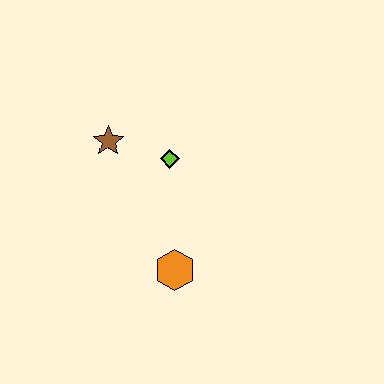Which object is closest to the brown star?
The lime diamond is closest to the brown star.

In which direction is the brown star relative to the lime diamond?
The brown star is to the left of the lime diamond.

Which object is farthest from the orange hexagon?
The brown star is farthest from the orange hexagon.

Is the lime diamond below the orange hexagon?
No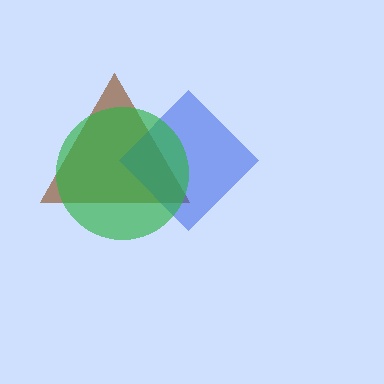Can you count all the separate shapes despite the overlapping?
Yes, there are 3 separate shapes.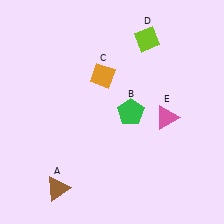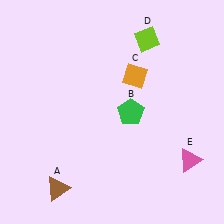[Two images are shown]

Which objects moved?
The objects that moved are: the orange diamond (C), the pink triangle (E).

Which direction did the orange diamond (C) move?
The orange diamond (C) moved right.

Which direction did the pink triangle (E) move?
The pink triangle (E) moved down.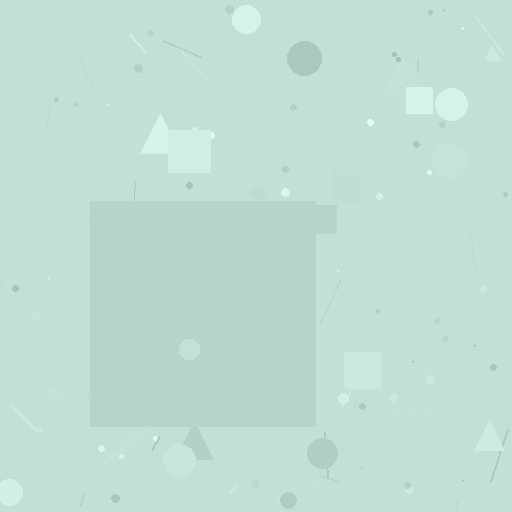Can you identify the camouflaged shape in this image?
The camouflaged shape is a square.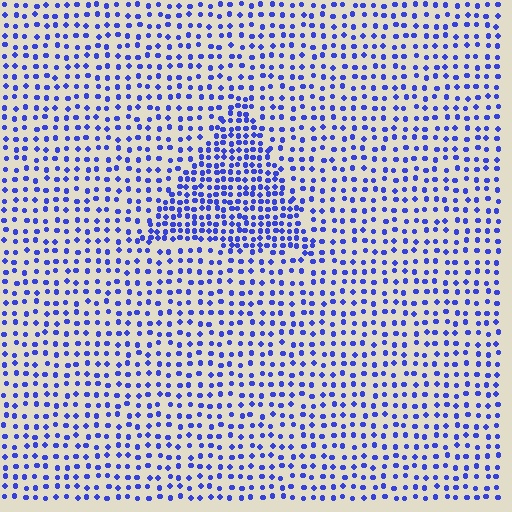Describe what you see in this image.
The image contains small blue elements arranged at two different densities. A triangle-shaped region is visible where the elements are more densely packed than the surrounding area.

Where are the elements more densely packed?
The elements are more densely packed inside the triangle boundary.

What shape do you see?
I see a triangle.